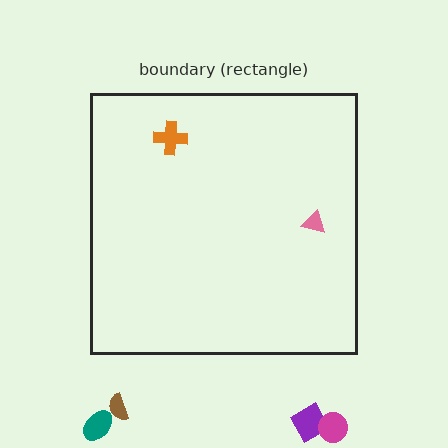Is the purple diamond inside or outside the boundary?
Outside.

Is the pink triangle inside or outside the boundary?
Inside.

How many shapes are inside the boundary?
2 inside, 4 outside.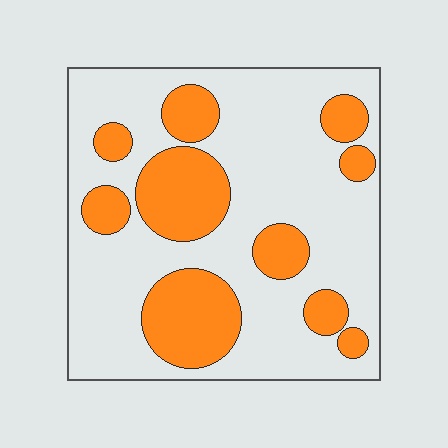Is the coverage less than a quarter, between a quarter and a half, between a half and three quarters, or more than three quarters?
Between a quarter and a half.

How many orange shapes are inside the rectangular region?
10.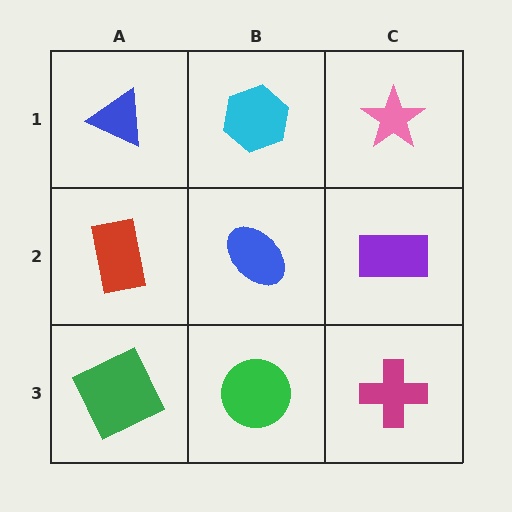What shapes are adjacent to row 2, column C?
A pink star (row 1, column C), a magenta cross (row 3, column C), a blue ellipse (row 2, column B).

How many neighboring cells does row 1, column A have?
2.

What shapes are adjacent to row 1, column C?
A purple rectangle (row 2, column C), a cyan hexagon (row 1, column B).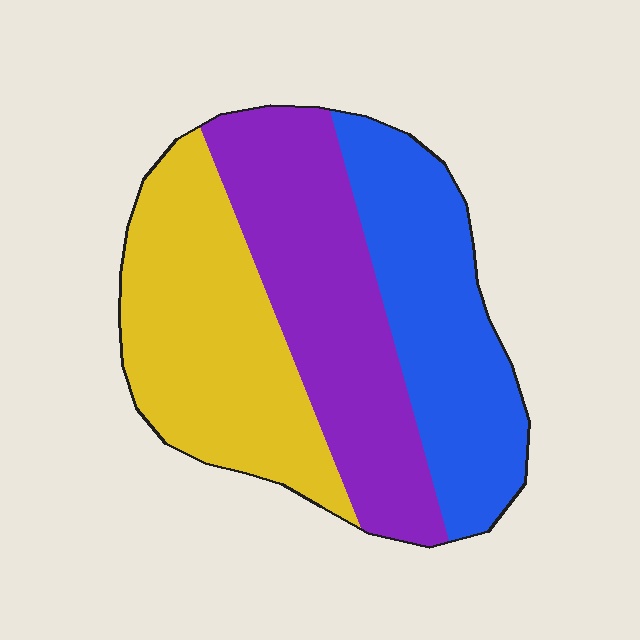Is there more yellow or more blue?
Yellow.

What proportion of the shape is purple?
Purple takes up about one third (1/3) of the shape.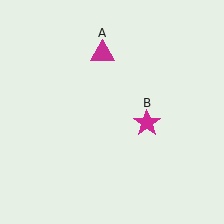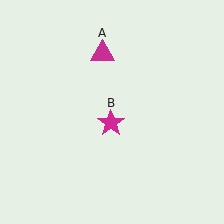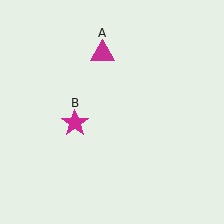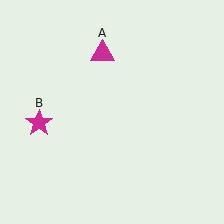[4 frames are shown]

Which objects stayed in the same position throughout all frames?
Magenta triangle (object A) remained stationary.